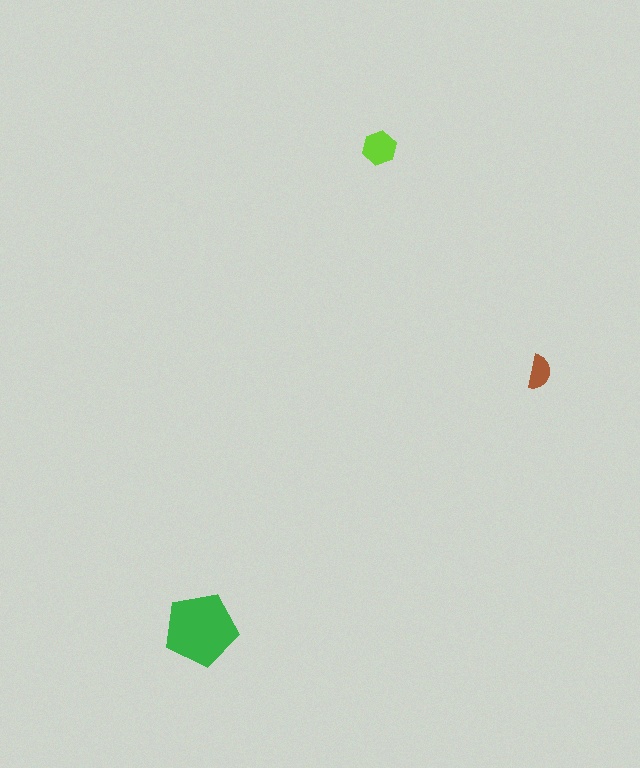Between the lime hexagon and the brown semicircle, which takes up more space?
The lime hexagon.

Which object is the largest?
The green pentagon.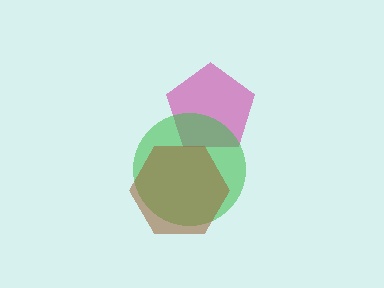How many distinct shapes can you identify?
There are 3 distinct shapes: a magenta pentagon, a green circle, a brown hexagon.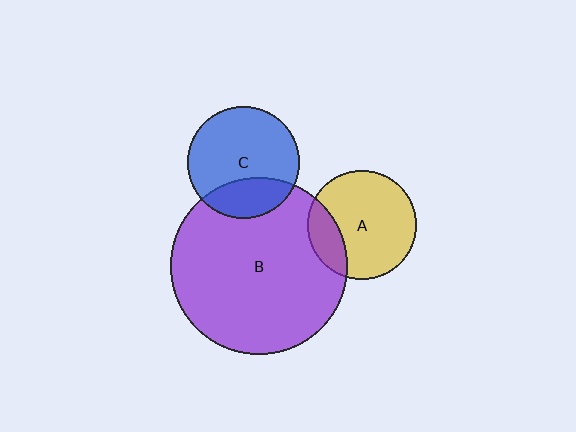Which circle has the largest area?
Circle B (purple).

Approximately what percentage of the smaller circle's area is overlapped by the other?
Approximately 20%.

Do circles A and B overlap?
Yes.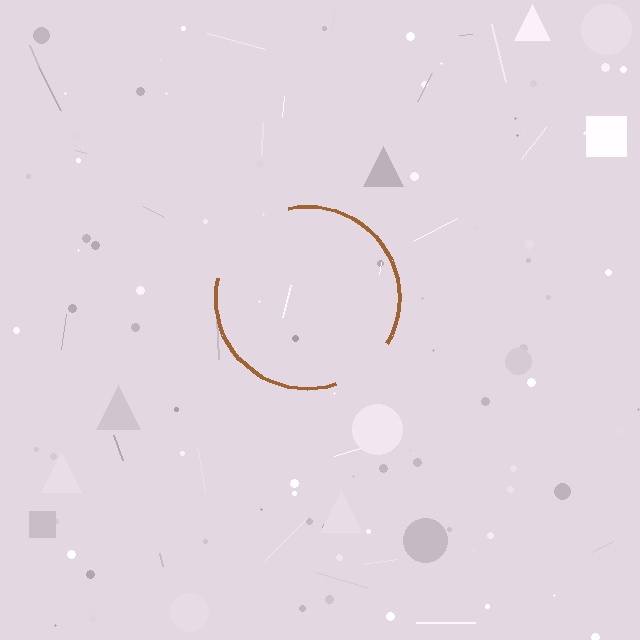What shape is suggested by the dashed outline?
The dashed outline suggests a circle.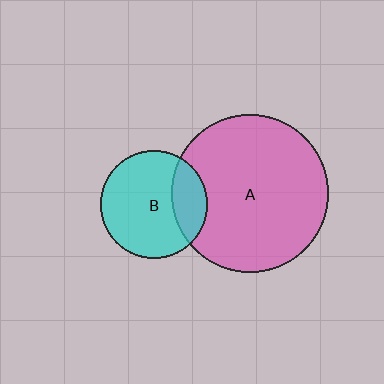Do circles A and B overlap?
Yes.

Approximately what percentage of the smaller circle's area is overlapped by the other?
Approximately 25%.